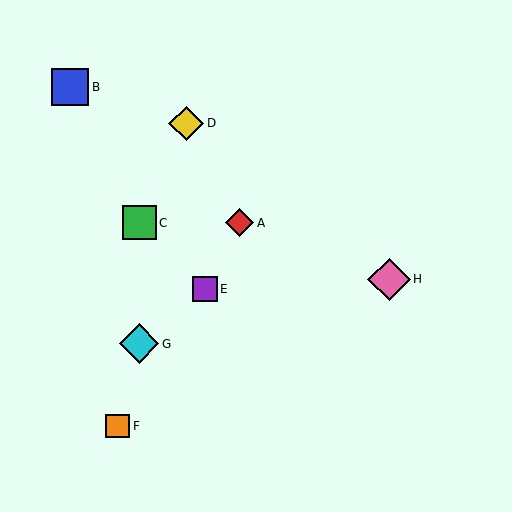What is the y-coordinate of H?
Object H is at y≈279.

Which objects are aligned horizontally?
Objects A, C are aligned horizontally.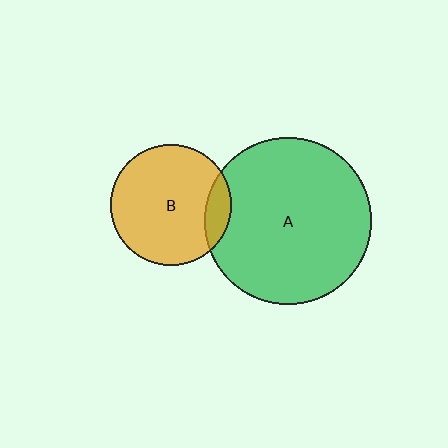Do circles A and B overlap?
Yes.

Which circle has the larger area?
Circle A (green).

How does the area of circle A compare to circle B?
Approximately 1.9 times.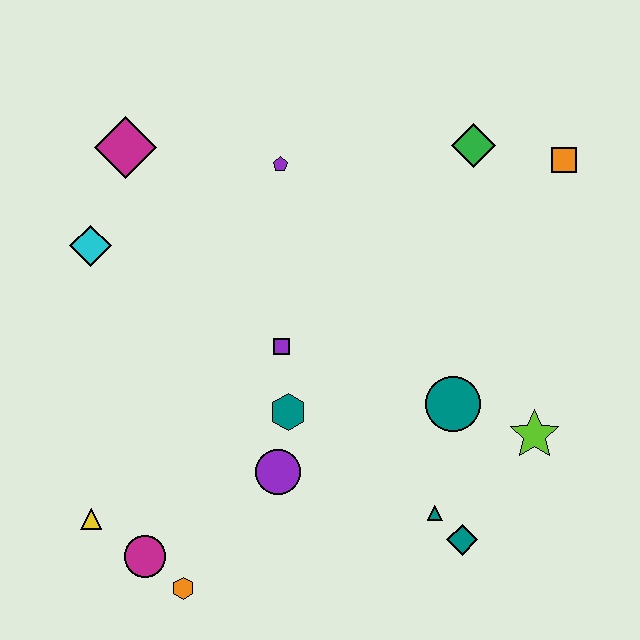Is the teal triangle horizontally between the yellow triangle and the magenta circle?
No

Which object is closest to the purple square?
The teal hexagon is closest to the purple square.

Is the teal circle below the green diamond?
Yes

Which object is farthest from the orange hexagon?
The orange square is farthest from the orange hexagon.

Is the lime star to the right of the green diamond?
Yes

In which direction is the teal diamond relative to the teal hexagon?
The teal diamond is to the right of the teal hexagon.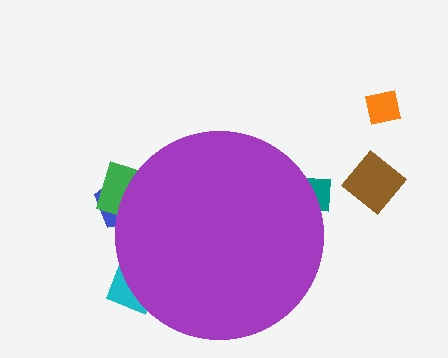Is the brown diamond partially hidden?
No, the brown diamond is fully visible.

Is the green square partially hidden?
Yes, the green square is partially hidden behind the purple circle.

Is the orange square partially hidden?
No, the orange square is fully visible.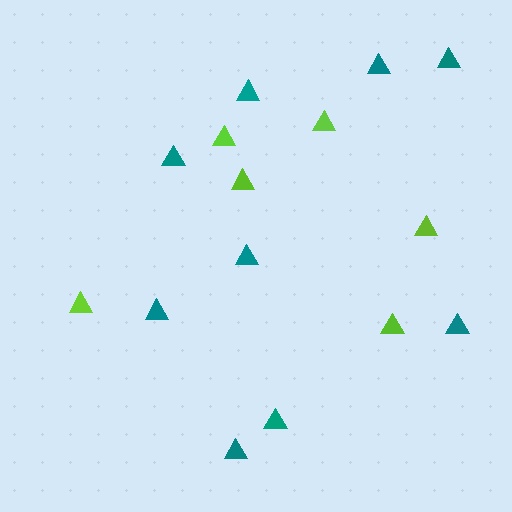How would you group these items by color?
There are 2 groups: one group of lime triangles (6) and one group of teal triangles (9).